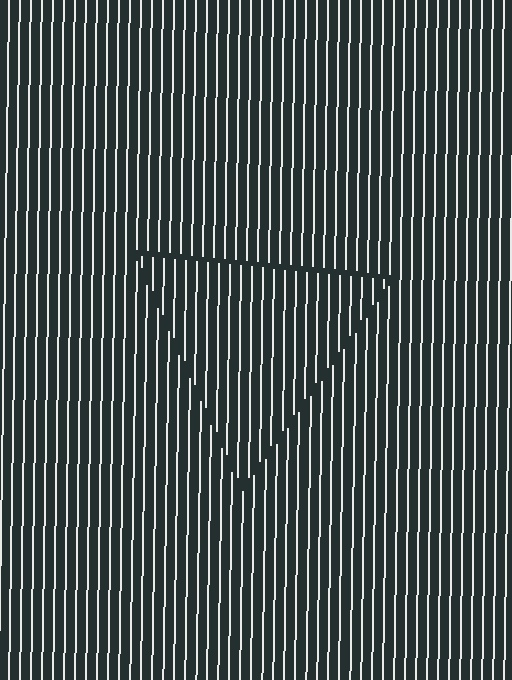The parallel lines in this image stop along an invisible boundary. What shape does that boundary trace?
An illusory triangle. The interior of the shape contains the same grating, shifted by half a period — the contour is defined by the phase discontinuity where line-ends from the inner and outer gratings abut.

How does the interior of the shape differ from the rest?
The interior of the shape contains the same grating, shifted by half a period — the contour is defined by the phase discontinuity where line-ends from the inner and outer gratings abut.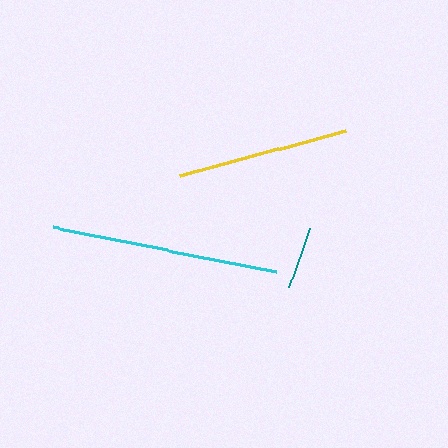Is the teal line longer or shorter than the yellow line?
The yellow line is longer than the teal line.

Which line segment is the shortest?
The teal line is the shortest at approximately 63 pixels.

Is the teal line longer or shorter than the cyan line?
The cyan line is longer than the teal line.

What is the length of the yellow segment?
The yellow segment is approximately 171 pixels long.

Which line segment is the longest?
The cyan line is the longest at approximately 228 pixels.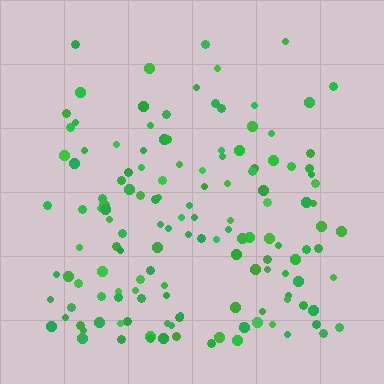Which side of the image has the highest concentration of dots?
The bottom.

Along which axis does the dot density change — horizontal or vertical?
Vertical.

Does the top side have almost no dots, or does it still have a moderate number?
Still a moderate number, just noticeably fewer than the bottom.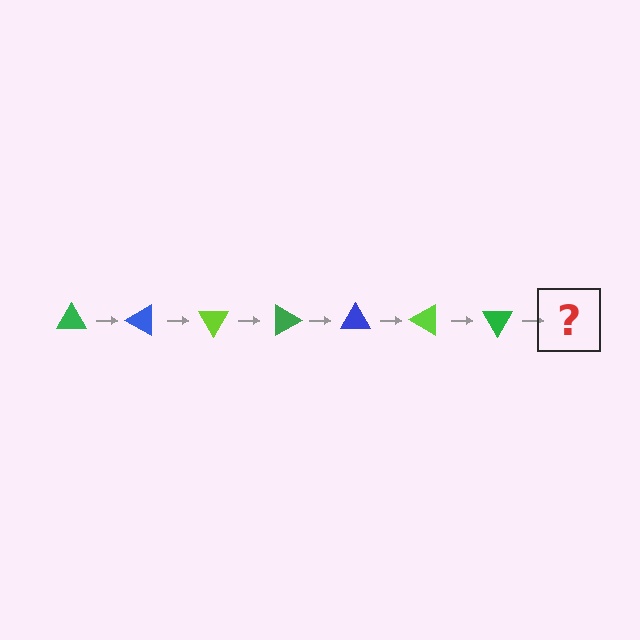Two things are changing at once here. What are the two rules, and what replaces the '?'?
The two rules are that it rotates 30 degrees each step and the color cycles through green, blue, and lime. The '?' should be a blue triangle, rotated 210 degrees from the start.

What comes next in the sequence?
The next element should be a blue triangle, rotated 210 degrees from the start.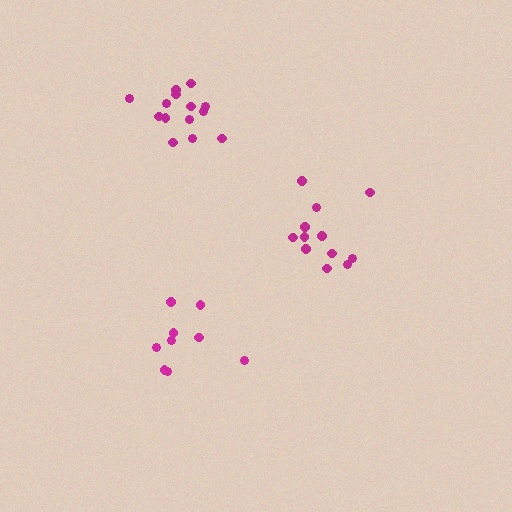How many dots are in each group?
Group 1: 9 dots, Group 2: 12 dots, Group 3: 14 dots (35 total).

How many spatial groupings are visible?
There are 3 spatial groupings.